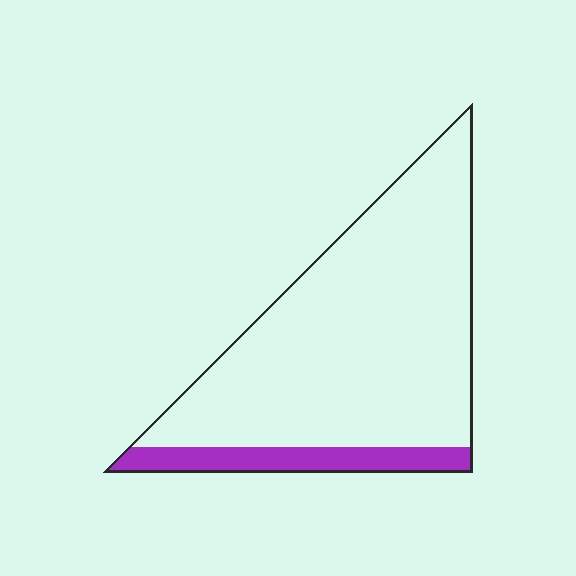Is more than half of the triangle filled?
No.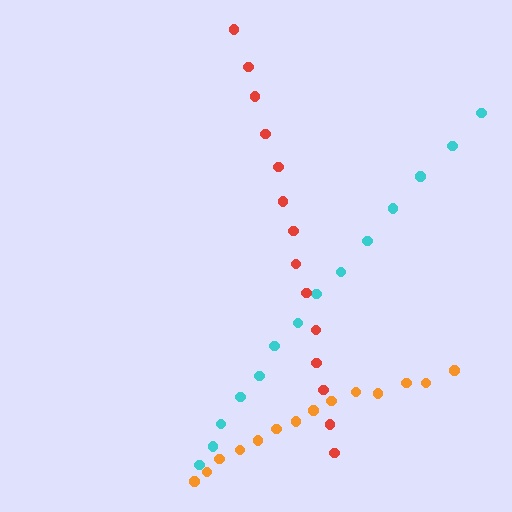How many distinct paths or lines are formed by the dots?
There are 3 distinct paths.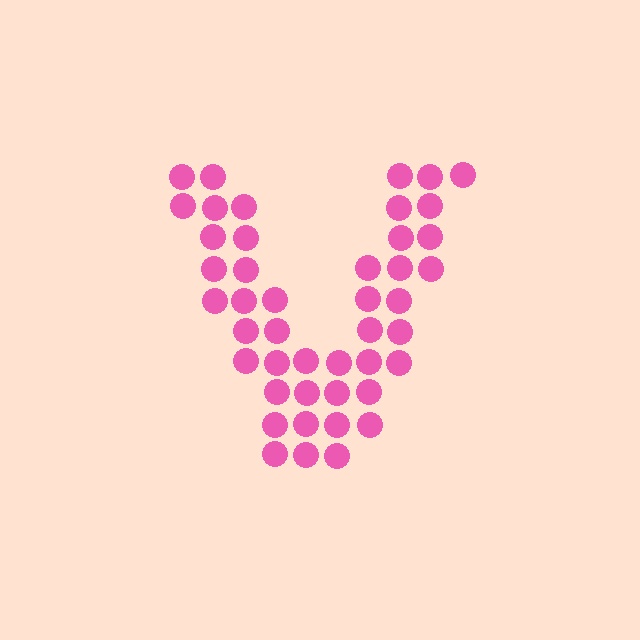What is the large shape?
The large shape is the letter V.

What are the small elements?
The small elements are circles.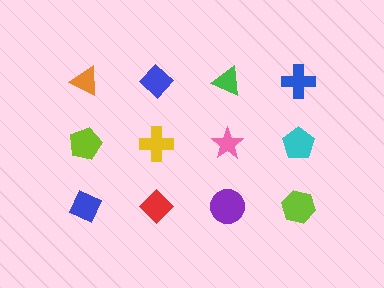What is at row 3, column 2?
A red diamond.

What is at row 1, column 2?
A blue diamond.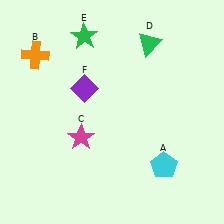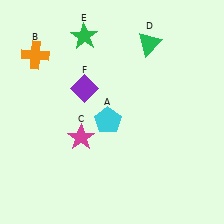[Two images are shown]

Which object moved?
The cyan pentagon (A) moved left.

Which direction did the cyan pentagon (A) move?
The cyan pentagon (A) moved left.